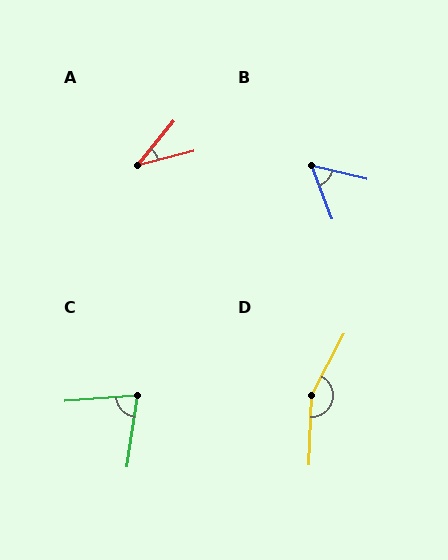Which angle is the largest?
D, at approximately 155 degrees.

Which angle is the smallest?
A, at approximately 36 degrees.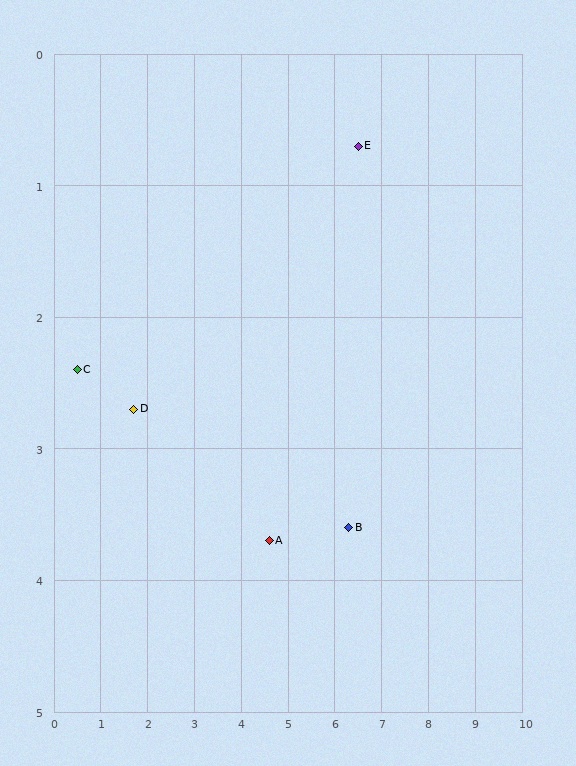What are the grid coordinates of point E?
Point E is at approximately (6.5, 0.7).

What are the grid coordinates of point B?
Point B is at approximately (6.3, 3.6).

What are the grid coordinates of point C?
Point C is at approximately (0.5, 2.4).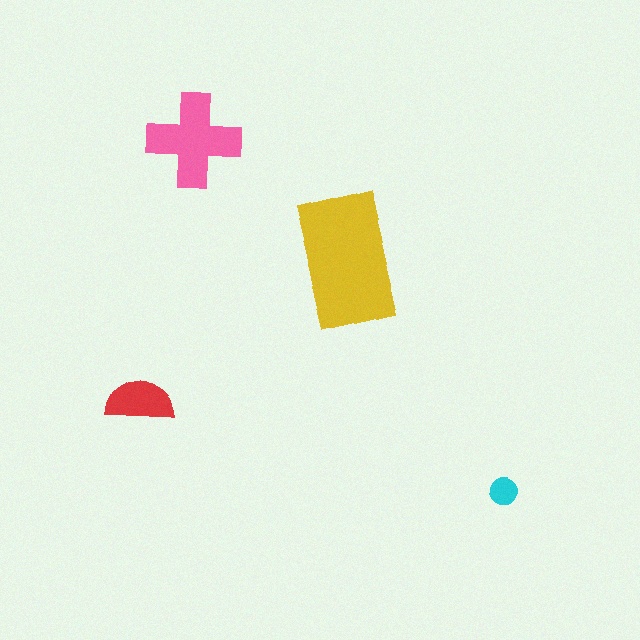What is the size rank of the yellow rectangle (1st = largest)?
1st.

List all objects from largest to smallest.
The yellow rectangle, the pink cross, the red semicircle, the cyan circle.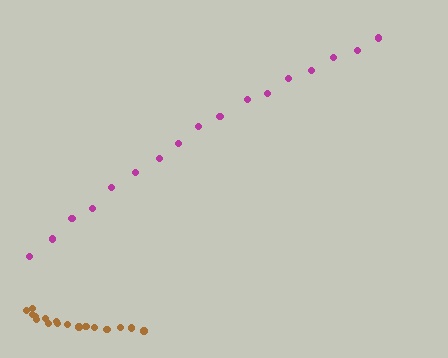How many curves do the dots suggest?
There are 2 distinct paths.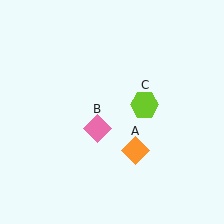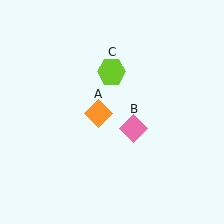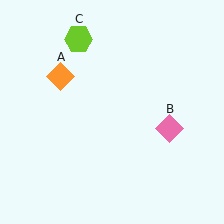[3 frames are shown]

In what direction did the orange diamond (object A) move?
The orange diamond (object A) moved up and to the left.